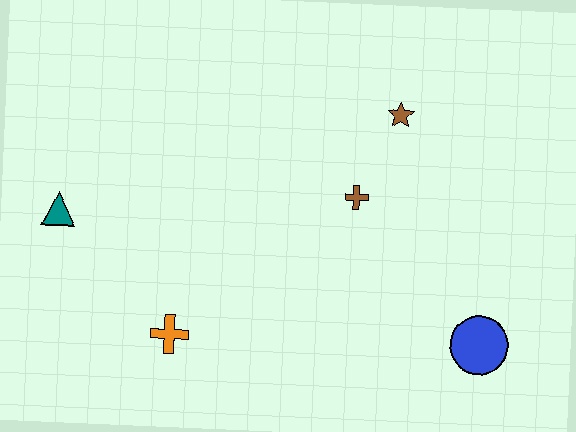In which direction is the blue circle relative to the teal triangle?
The blue circle is to the right of the teal triangle.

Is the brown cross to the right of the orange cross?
Yes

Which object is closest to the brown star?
The brown cross is closest to the brown star.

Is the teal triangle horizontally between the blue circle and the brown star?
No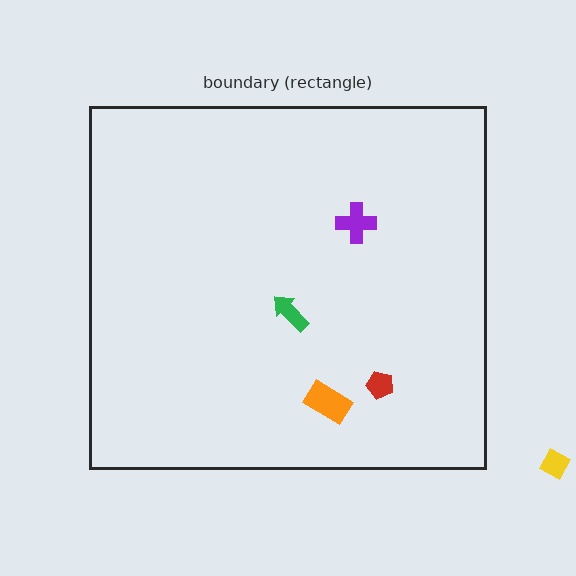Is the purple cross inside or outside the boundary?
Inside.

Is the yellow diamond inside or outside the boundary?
Outside.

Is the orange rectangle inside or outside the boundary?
Inside.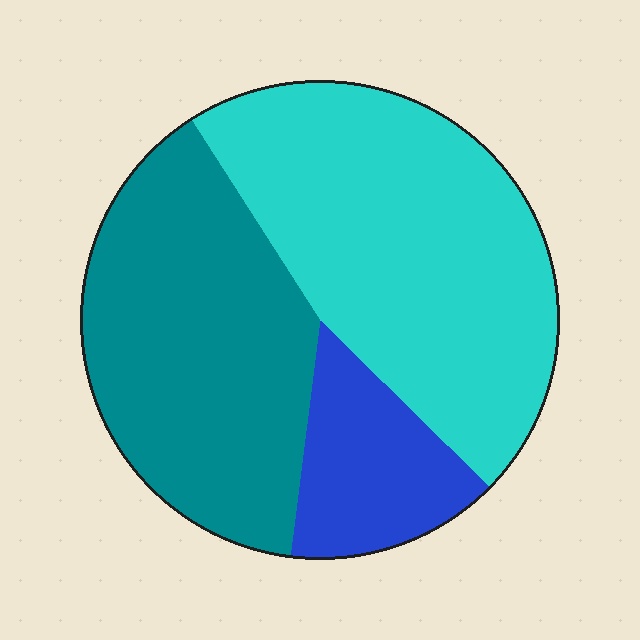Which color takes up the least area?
Blue, at roughly 15%.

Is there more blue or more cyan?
Cyan.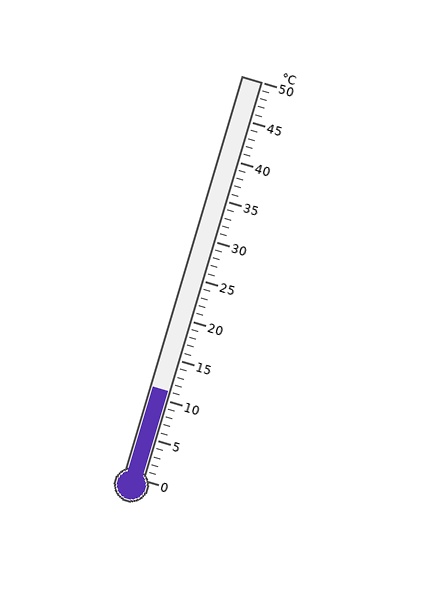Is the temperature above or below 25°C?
The temperature is below 25°C.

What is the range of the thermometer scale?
The thermometer scale ranges from 0°C to 50°C.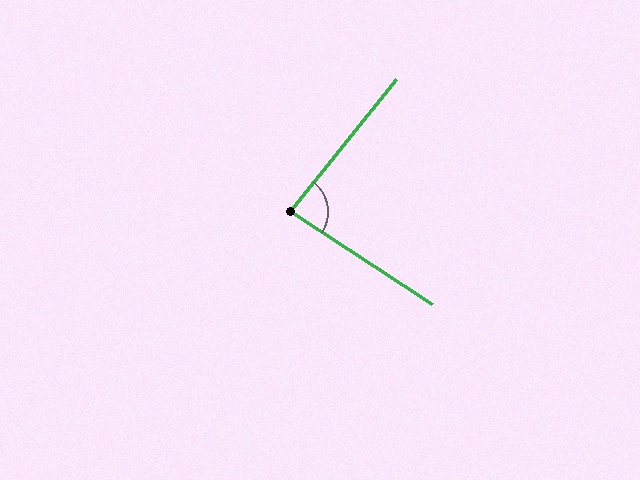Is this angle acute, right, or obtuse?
It is acute.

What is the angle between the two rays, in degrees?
Approximately 85 degrees.